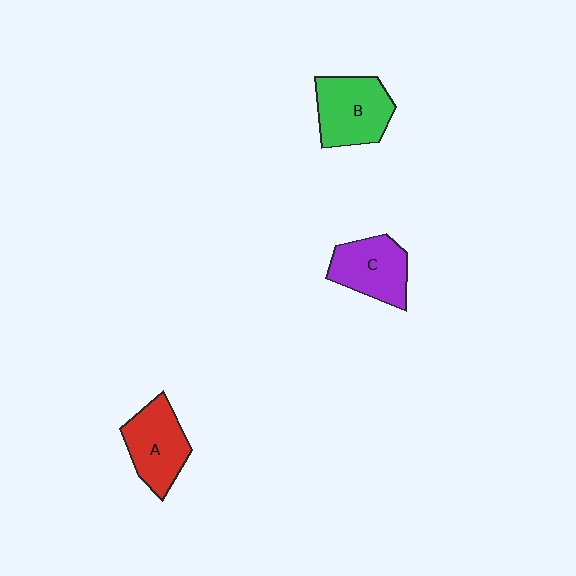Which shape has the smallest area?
Shape C (purple).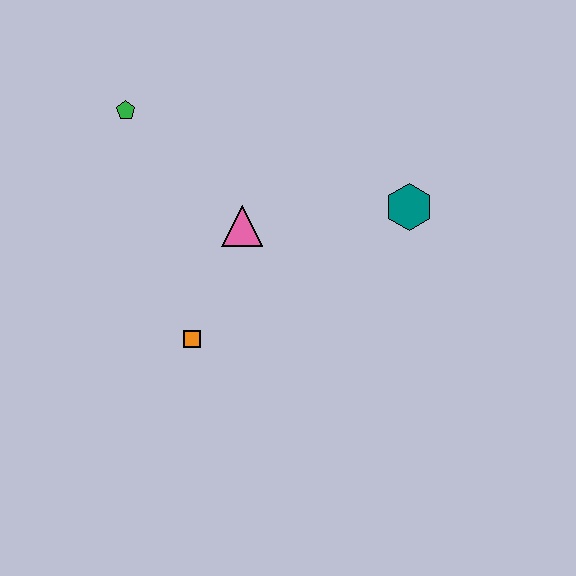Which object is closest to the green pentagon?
The pink triangle is closest to the green pentagon.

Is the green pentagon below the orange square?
No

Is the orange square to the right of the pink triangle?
No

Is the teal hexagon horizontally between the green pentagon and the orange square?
No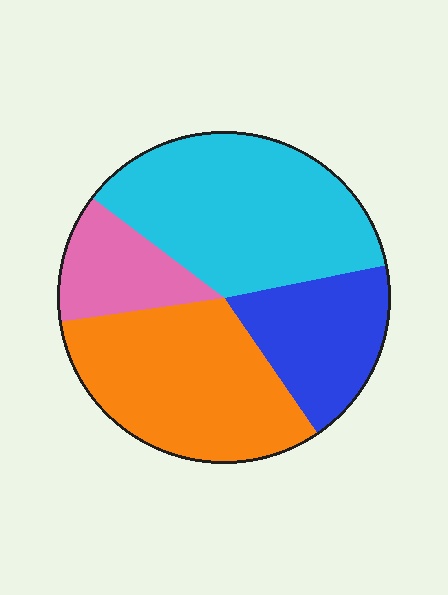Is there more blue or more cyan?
Cyan.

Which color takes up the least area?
Pink, at roughly 15%.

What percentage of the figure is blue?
Blue covers about 20% of the figure.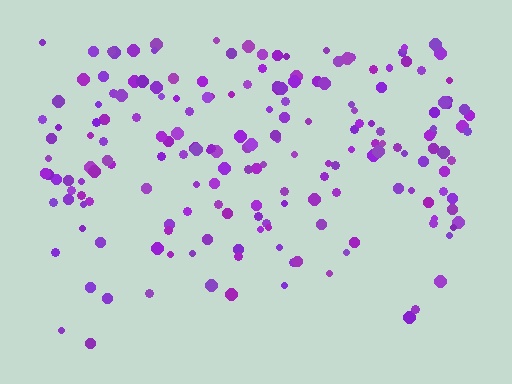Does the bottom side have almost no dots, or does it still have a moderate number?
Still a moderate number, just noticeably fewer than the top.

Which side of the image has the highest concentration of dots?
The top.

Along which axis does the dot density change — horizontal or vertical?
Vertical.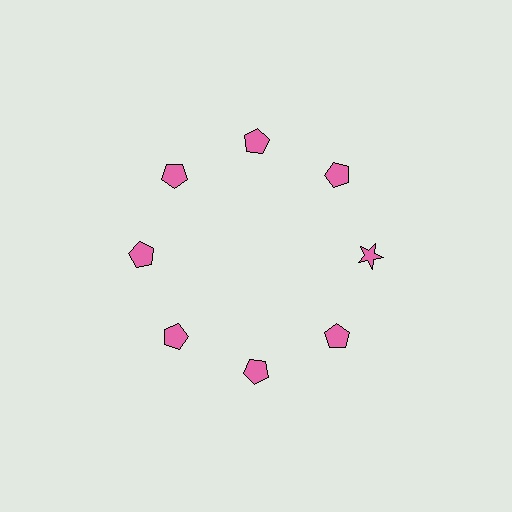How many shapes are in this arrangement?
There are 8 shapes arranged in a ring pattern.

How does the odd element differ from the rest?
It has a different shape: star instead of pentagon.